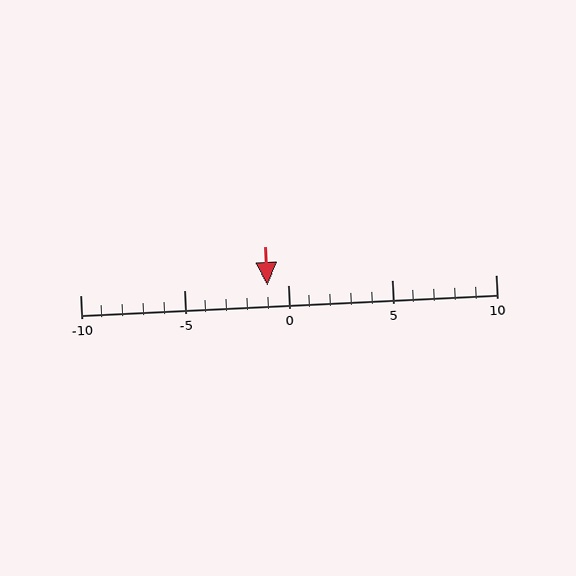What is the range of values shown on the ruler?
The ruler shows values from -10 to 10.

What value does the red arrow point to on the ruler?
The red arrow points to approximately -1.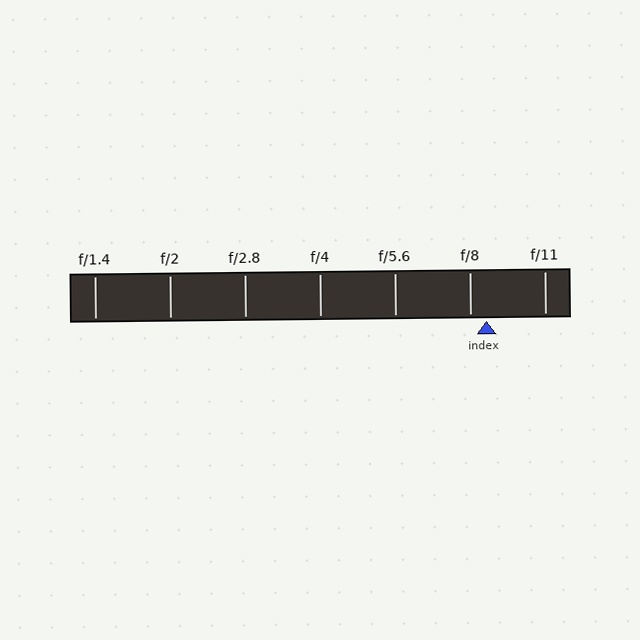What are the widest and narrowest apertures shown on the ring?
The widest aperture shown is f/1.4 and the narrowest is f/11.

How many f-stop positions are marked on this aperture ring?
There are 7 f-stop positions marked.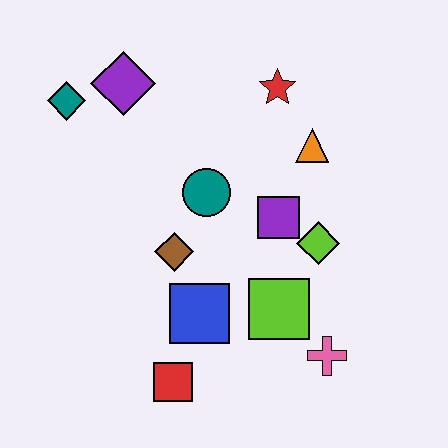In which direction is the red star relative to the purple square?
The red star is above the purple square.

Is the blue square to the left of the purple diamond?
No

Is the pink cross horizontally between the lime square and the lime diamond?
No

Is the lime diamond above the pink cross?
Yes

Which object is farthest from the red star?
The red square is farthest from the red star.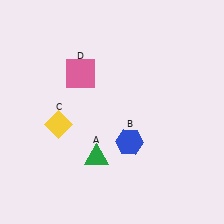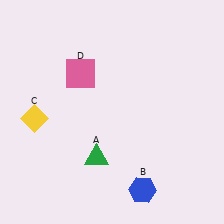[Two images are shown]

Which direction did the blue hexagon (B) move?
The blue hexagon (B) moved down.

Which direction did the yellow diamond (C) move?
The yellow diamond (C) moved left.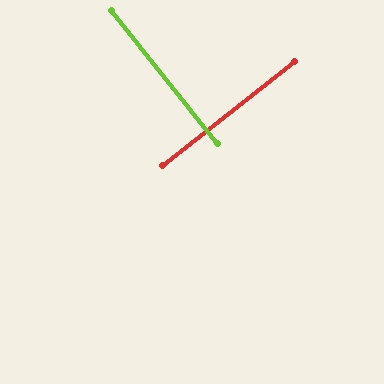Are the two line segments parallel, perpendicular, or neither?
Perpendicular — they meet at approximately 90°.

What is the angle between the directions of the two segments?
Approximately 90 degrees.